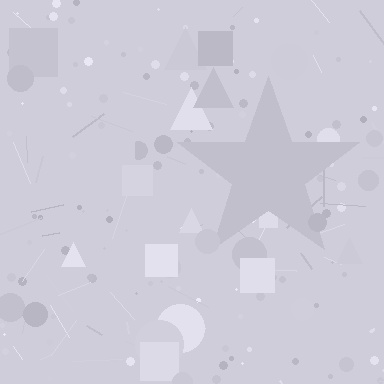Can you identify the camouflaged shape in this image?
The camouflaged shape is a star.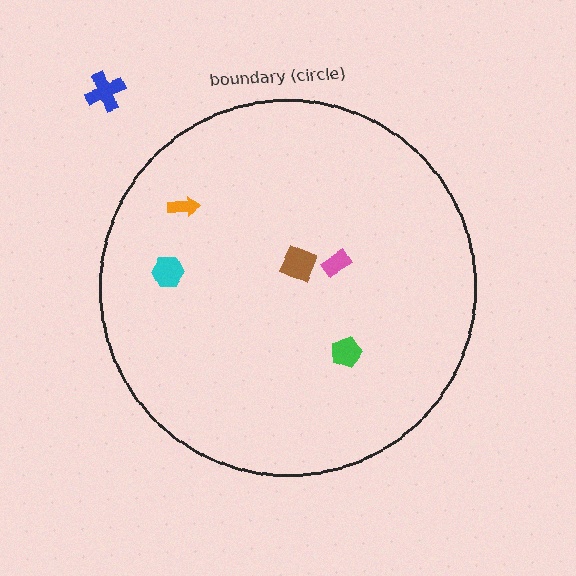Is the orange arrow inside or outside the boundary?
Inside.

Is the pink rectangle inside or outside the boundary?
Inside.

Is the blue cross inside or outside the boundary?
Outside.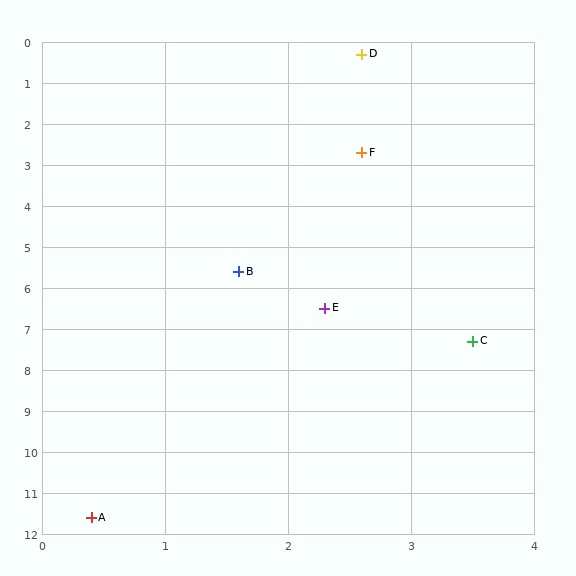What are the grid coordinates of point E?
Point E is at approximately (2.3, 6.5).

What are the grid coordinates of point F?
Point F is at approximately (2.6, 2.7).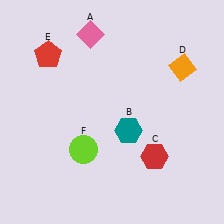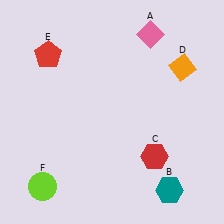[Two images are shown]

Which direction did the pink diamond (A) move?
The pink diamond (A) moved right.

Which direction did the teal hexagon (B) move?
The teal hexagon (B) moved down.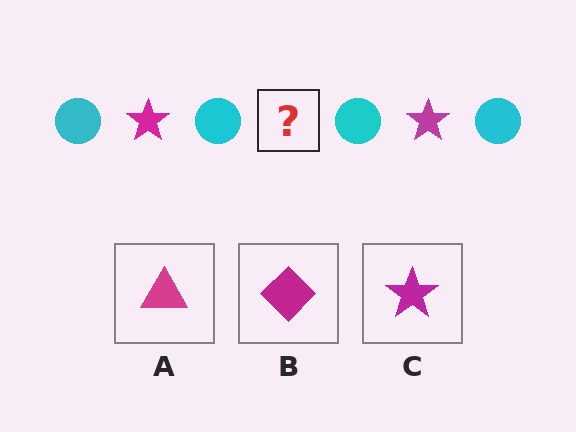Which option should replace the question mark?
Option C.